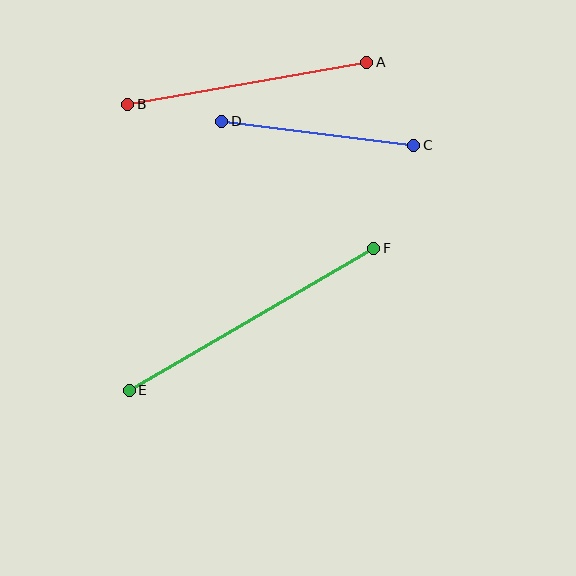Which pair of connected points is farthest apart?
Points E and F are farthest apart.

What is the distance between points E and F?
The distance is approximately 283 pixels.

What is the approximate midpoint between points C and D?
The midpoint is at approximately (318, 133) pixels.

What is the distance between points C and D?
The distance is approximately 194 pixels.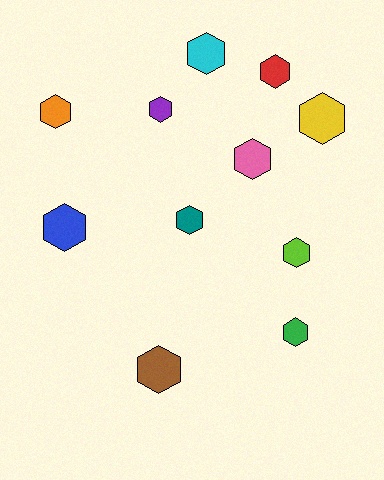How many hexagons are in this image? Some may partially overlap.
There are 11 hexagons.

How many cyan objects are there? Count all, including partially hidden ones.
There is 1 cyan object.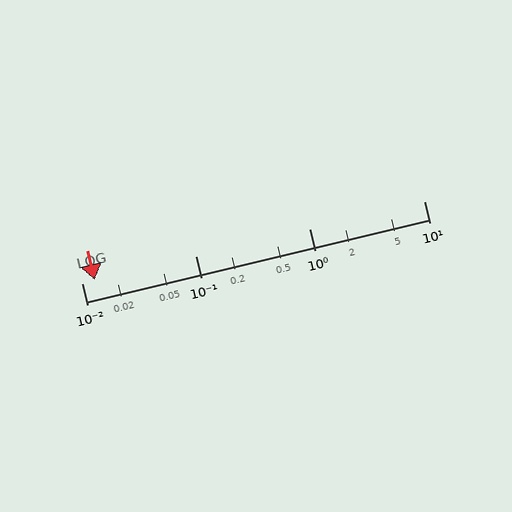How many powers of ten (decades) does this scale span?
The scale spans 3 decades, from 0.01 to 10.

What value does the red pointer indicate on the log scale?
The pointer indicates approximately 0.013.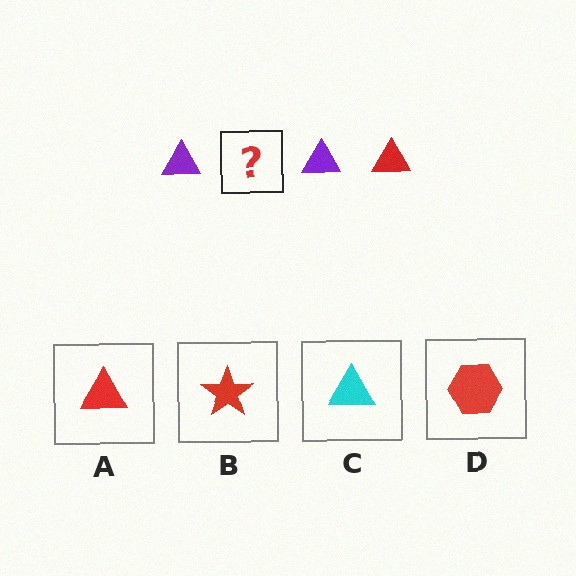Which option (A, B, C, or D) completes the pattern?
A.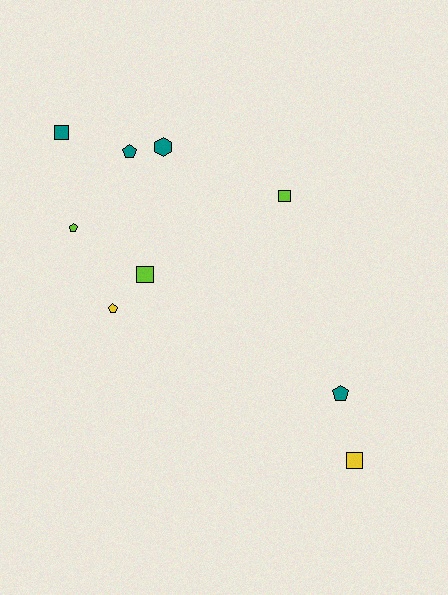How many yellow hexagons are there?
There are no yellow hexagons.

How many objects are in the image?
There are 9 objects.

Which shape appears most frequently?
Square, with 4 objects.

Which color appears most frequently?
Teal, with 4 objects.